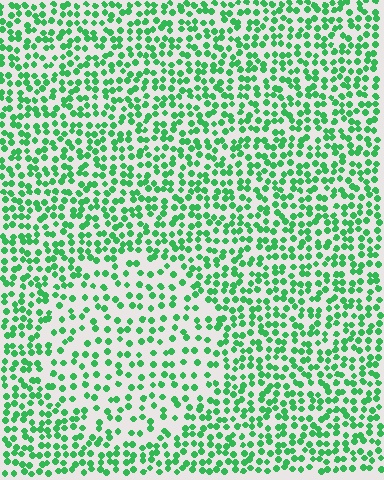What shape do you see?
I see a circle.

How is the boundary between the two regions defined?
The boundary is defined by a change in element density (approximately 1.7x ratio). All elements are the same color, size, and shape.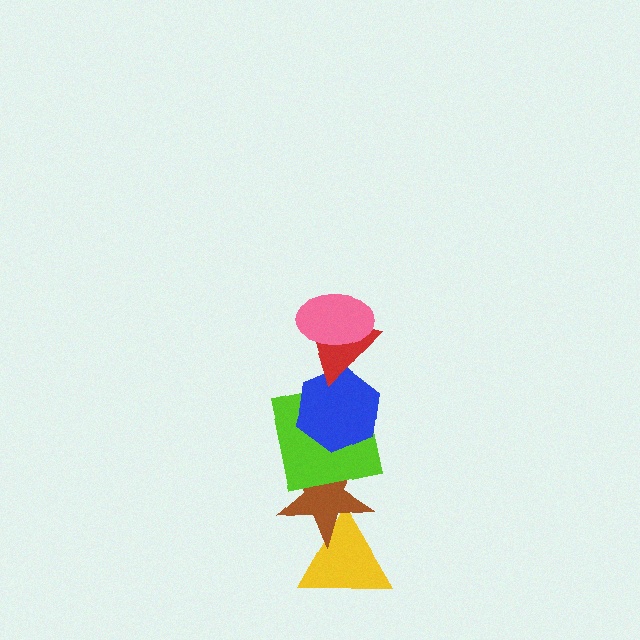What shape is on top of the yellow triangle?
The brown star is on top of the yellow triangle.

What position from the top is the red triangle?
The red triangle is 2nd from the top.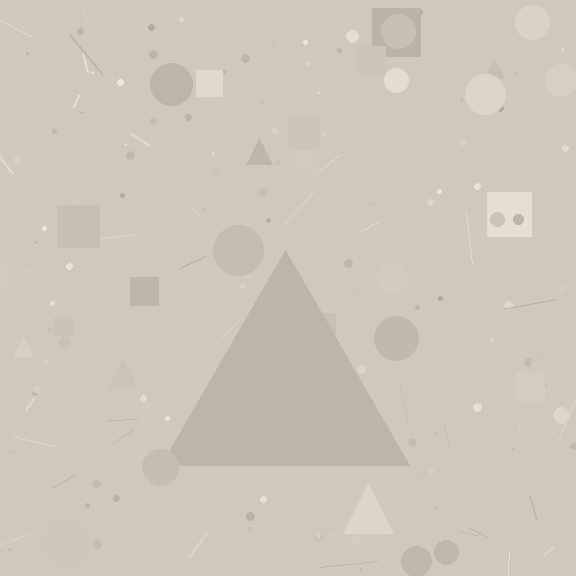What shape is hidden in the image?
A triangle is hidden in the image.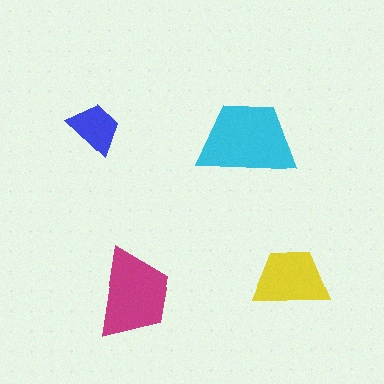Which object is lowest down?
The magenta trapezoid is bottommost.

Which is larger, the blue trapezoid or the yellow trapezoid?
The yellow one.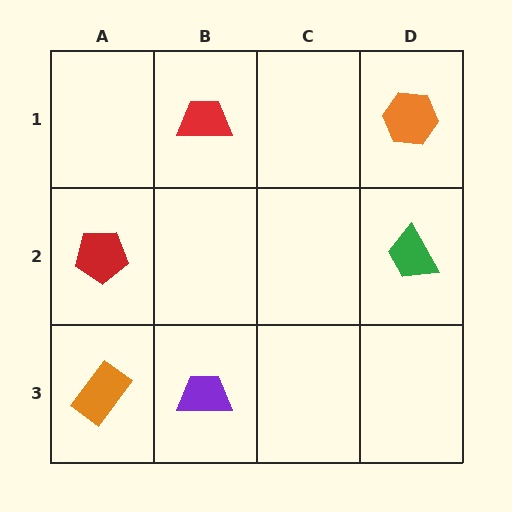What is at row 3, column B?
A purple trapezoid.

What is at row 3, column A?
An orange rectangle.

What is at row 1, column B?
A red trapezoid.